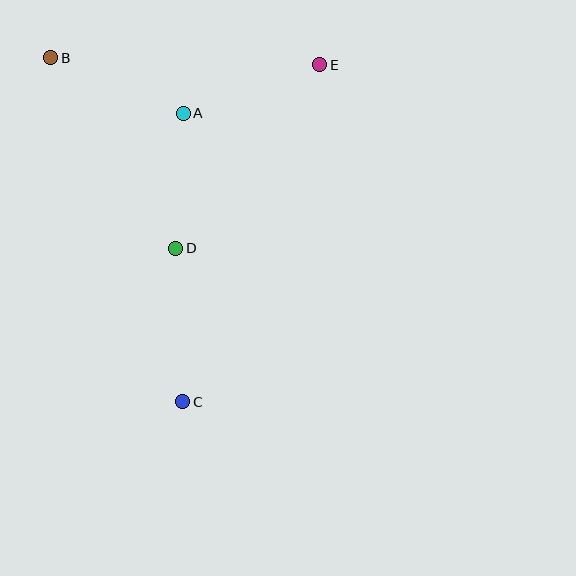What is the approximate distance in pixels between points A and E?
The distance between A and E is approximately 145 pixels.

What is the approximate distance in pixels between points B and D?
The distance between B and D is approximately 228 pixels.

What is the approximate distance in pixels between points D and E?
The distance between D and E is approximately 233 pixels.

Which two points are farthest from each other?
Points B and C are farthest from each other.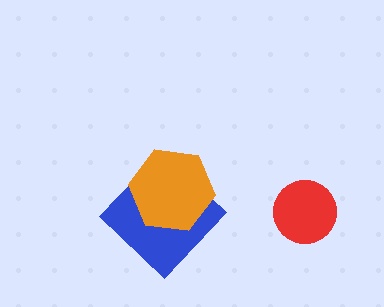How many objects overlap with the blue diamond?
1 object overlaps with the blue diamond.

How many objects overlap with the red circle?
0 objects overlap with the red circle.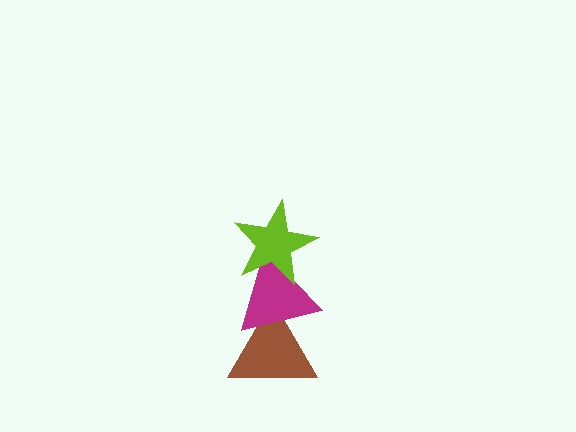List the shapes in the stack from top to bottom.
From top to bottom: the lime star, the magenta triangle, the brown triangle.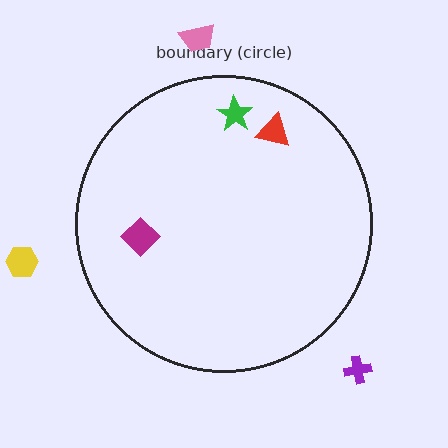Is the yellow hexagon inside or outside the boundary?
Outside.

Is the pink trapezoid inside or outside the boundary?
Outside.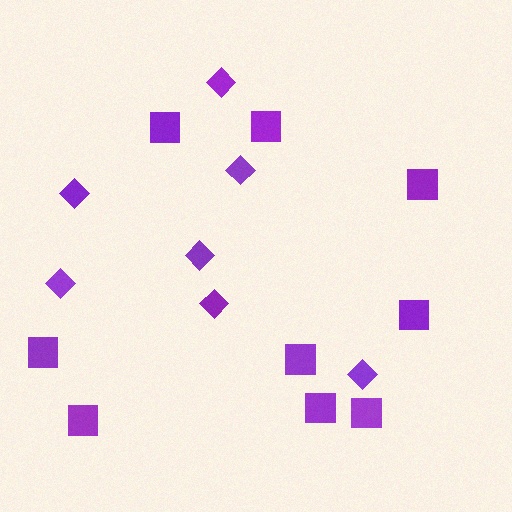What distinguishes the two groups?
There are 2 groups: one group of squares (9) and one group of diamonds (7).